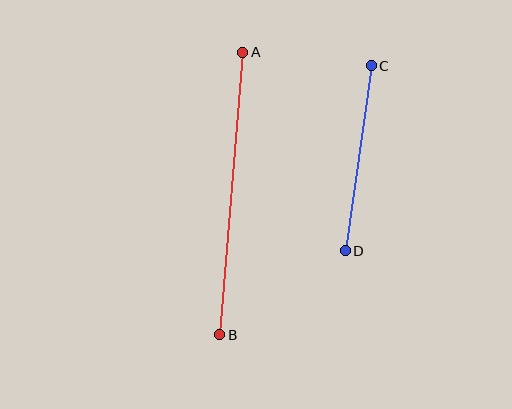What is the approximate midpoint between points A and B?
The midpoint is at approximately (231, 194) pixels.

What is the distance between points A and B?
The distance is approximately 283 pixels.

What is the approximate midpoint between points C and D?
The midpoint is at approximately (358, 158) pixels.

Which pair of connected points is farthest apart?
Points A and B are farthest apart.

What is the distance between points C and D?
The distance is approximately 186 pixels.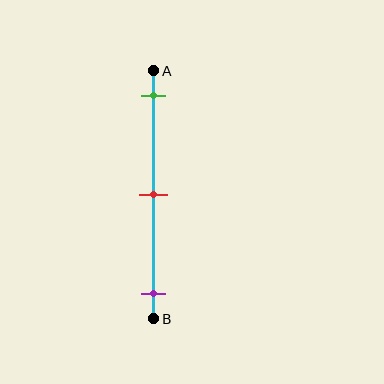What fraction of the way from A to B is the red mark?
The red mark is approximately 50% (0.5) of the way from A to B.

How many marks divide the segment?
There are 3 marks dividing the segment.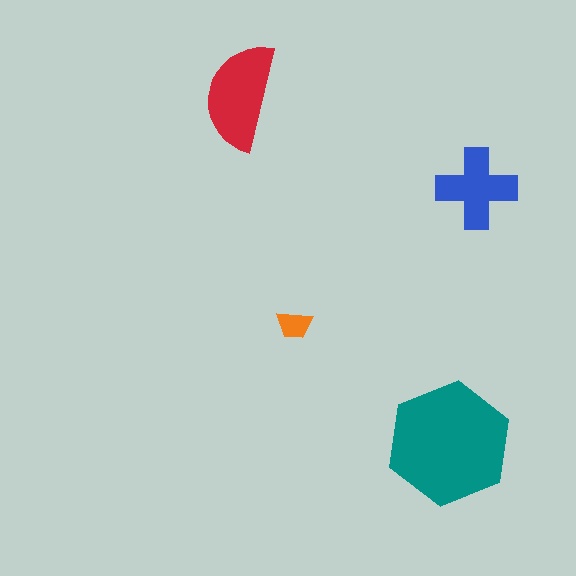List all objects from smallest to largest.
The orange trapezoid, the blue cross, the red semicircle, the teal hexagon.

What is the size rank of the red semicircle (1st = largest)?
2nd.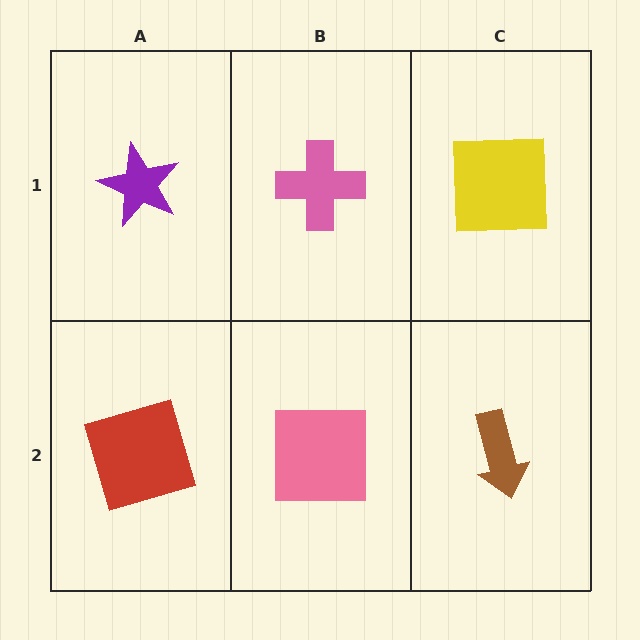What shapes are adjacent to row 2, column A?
A purple star (row 1, column A), a pink square (row 2, column B).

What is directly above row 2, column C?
A yellow square.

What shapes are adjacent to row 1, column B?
A pink square (row 2, column B), a purple star (row 1, column A), a yellow square (row 1, column C).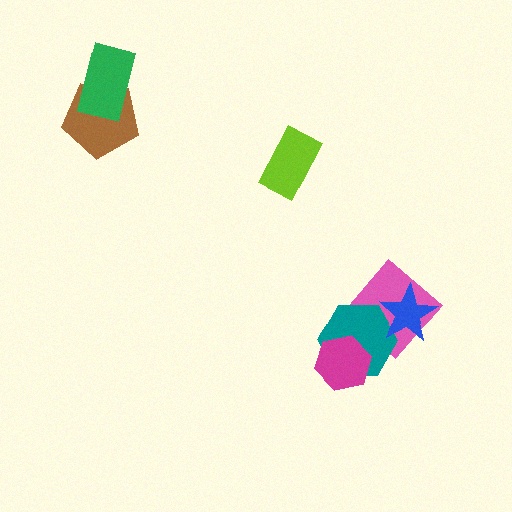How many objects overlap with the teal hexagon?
3 objects overlap with the teal hexagon.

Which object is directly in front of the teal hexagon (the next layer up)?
The magenta hexagon is directly in front of the teal hexagon.